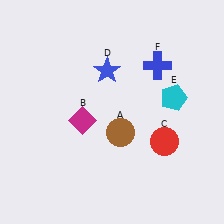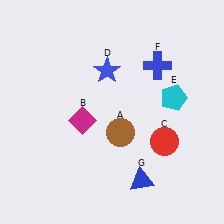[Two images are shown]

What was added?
A blue triangle (G) was added in Image 2.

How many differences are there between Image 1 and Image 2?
There is 1 difference between the two images.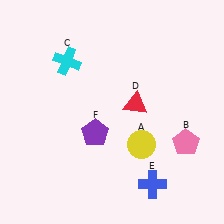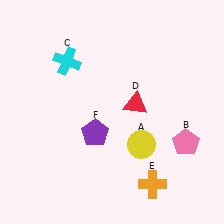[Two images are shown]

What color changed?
The cross (E) changed from blue in Image 1 to orange in Image 2.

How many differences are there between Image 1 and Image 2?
There is 1 difference between the two images.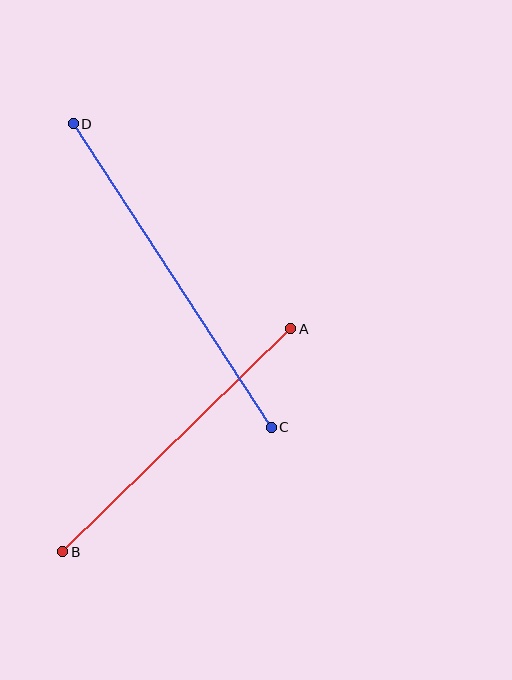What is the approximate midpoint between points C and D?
The midpoint is at approximately (172, 275) pixels.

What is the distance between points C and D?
The distance is approximately 362 pixels.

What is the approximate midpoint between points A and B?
The midpoint is at approximately (177, 440) pixels.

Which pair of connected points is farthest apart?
Points C and D are farthest apart.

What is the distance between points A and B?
The distance is approximately 319 pixels.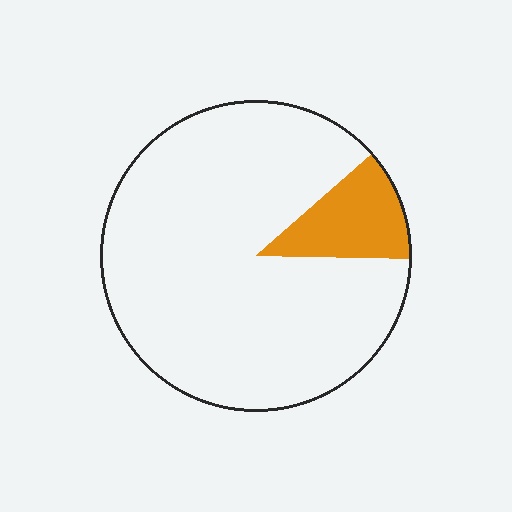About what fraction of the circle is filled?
About one eighth (1/8).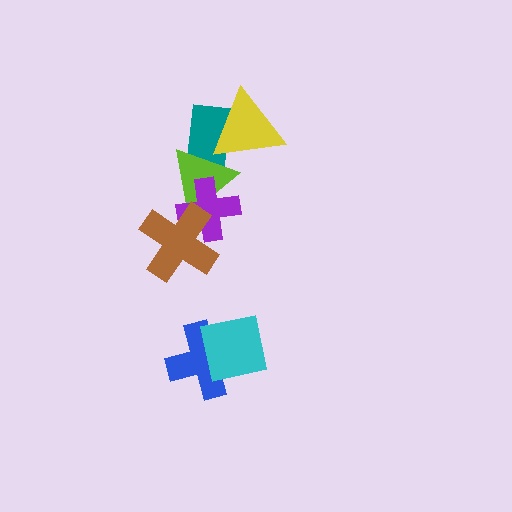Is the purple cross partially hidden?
Yes, it is partially covered by another shape.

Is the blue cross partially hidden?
Yes, it is partially covered by another shape.